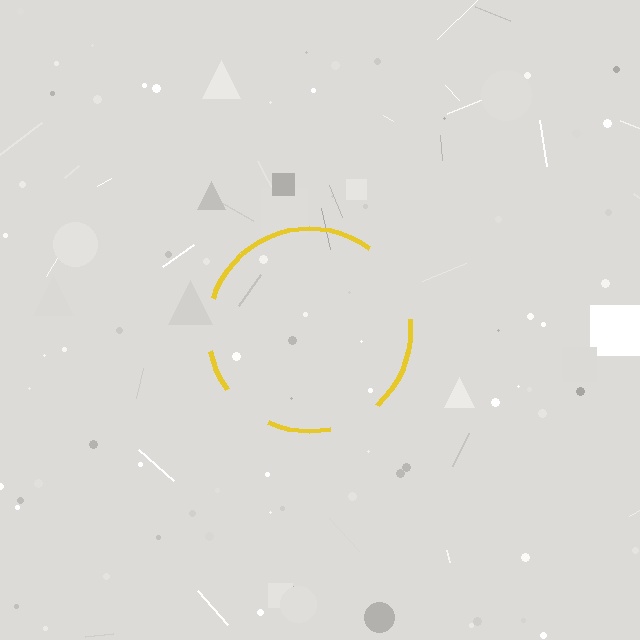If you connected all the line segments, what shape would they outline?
They would outline a circle.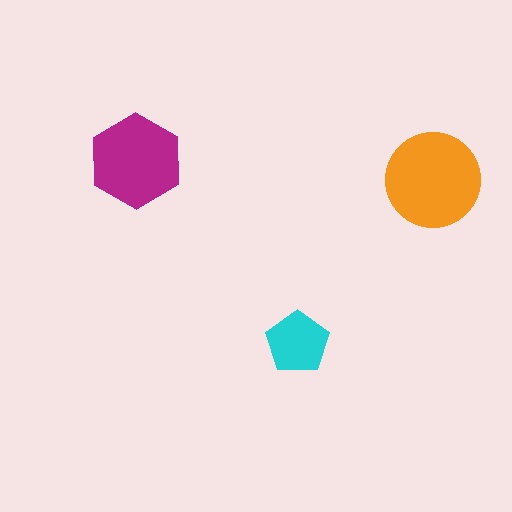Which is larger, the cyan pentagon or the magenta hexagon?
The magenta hexagon.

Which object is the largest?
The orange circle.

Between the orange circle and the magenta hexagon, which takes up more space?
The orange circle.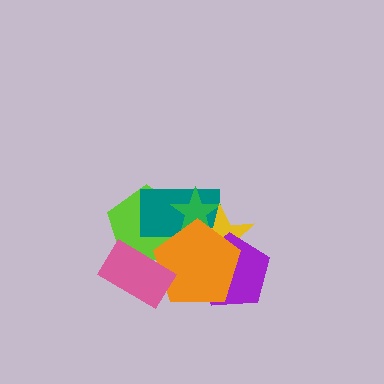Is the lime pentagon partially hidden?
Yes, it is partially covered by another shape.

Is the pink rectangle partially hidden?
No, no other shape covers it.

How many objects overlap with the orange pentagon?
6 objects overlap with the orange pentagon.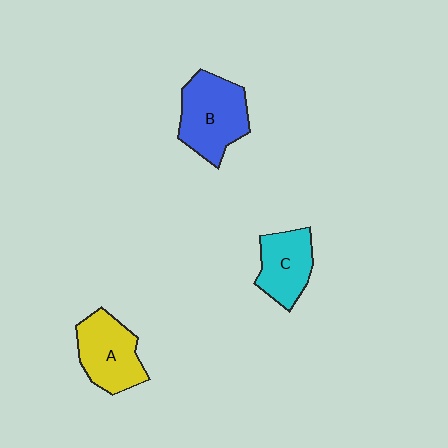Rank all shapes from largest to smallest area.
From largest to smallest: B (blue), A (yellow), C (cyan).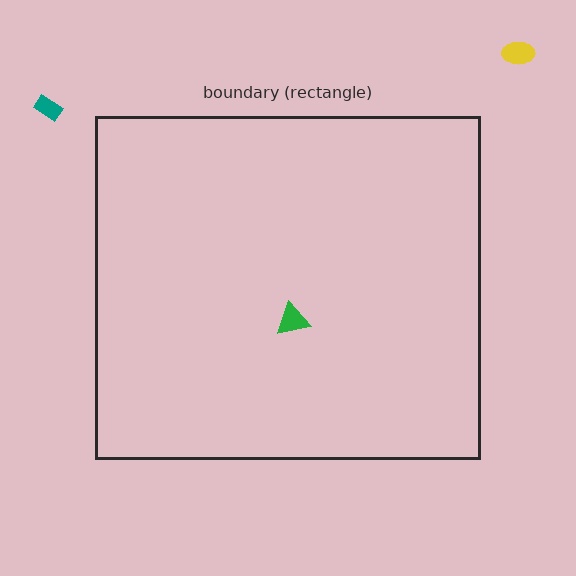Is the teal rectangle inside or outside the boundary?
Outside.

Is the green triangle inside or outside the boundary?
Inside.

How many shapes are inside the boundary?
1 inside, 2 outside.